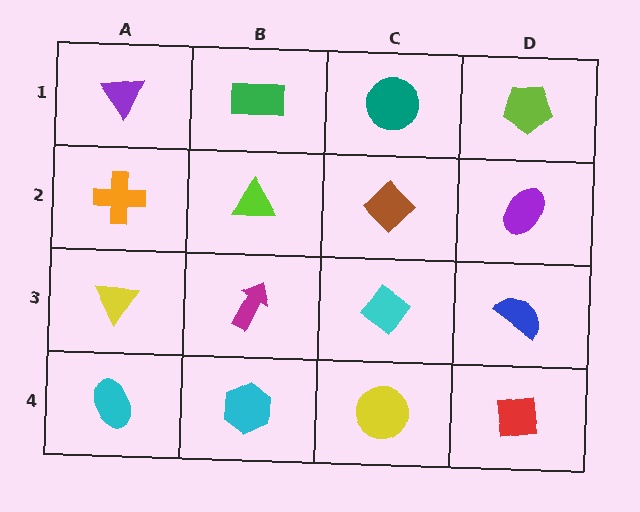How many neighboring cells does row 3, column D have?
3.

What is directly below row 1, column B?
A lime triangle.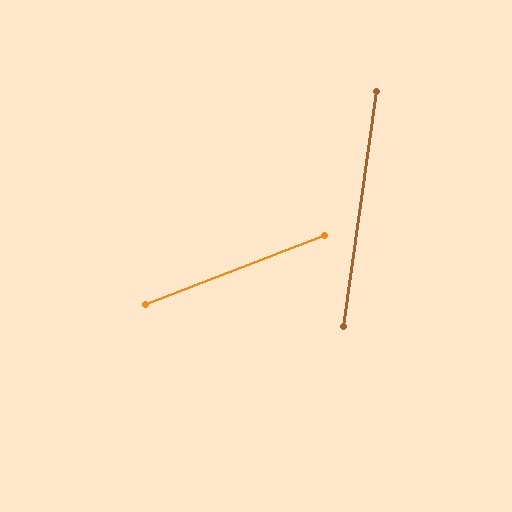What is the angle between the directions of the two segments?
Approximately 61 degrees.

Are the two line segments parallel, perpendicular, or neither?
Neither parallel nor perpendicular — they differ by about 61°.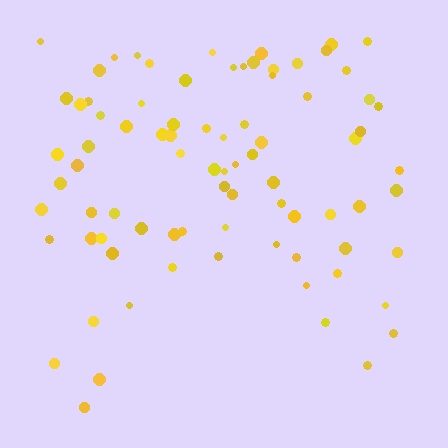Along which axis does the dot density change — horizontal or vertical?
Vertical.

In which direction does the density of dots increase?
From bottom to top, with the top side densest.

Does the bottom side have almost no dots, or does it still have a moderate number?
Still a moderate number, just noticeably fewer than the top.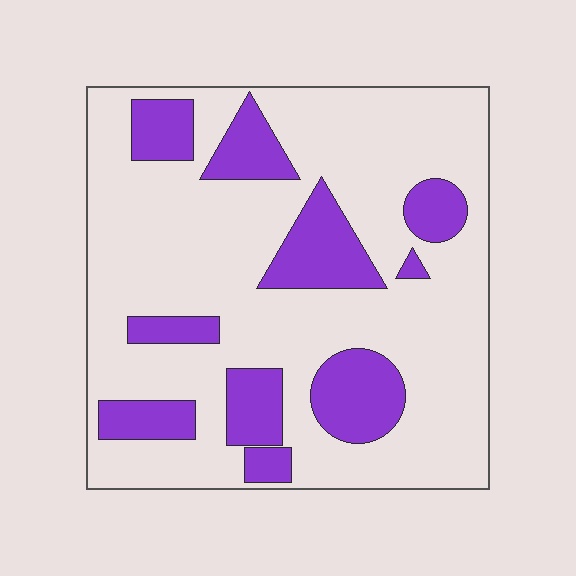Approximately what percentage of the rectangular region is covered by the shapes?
Approximately 25%.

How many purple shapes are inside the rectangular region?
10.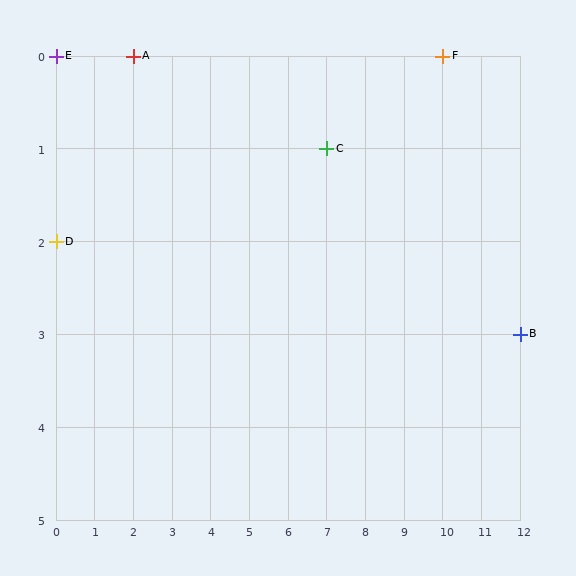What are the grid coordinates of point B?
Point B is at grid coordinates (12, 3).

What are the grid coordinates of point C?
Point C is at grid coordinates (7, 1).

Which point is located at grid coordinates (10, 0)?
Point F is at (10, 0).